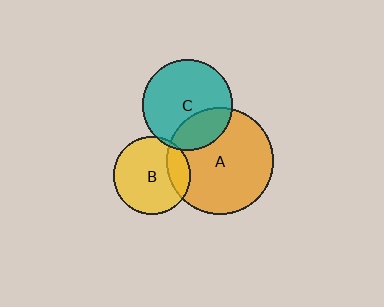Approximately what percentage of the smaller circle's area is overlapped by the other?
Approximately 25%.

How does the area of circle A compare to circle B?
Approximately 1.9 times.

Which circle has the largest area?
Circle A (orange).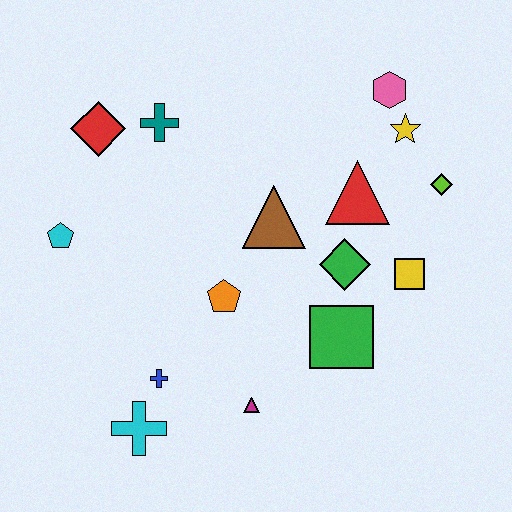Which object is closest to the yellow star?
The pink hexagon is closest to the yellow star.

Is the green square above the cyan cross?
Yes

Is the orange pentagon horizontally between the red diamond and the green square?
Yes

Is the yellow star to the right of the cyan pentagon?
Yes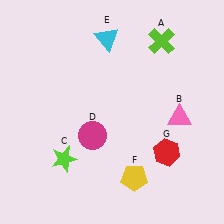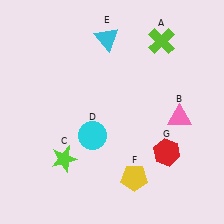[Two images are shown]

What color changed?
The circle (D) changed from magenta in Image 1 to cyan in Image 2.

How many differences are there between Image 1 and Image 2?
There is 1 difference between the two images.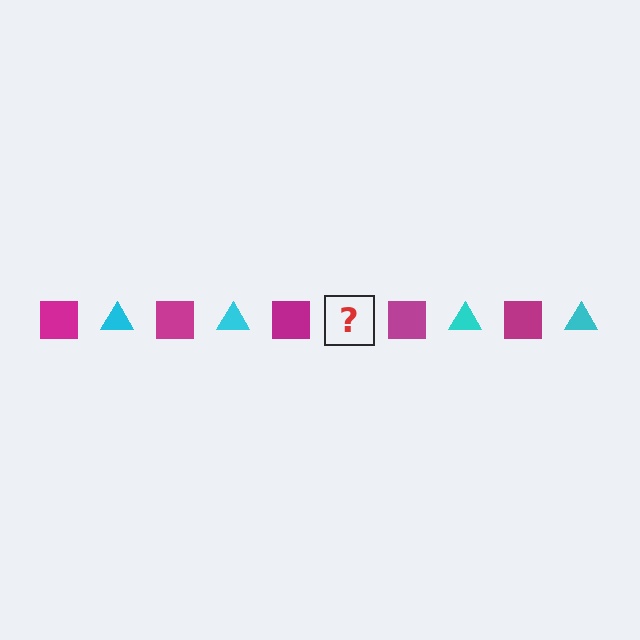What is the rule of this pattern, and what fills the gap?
The rule is that the pattern alternates between magenta square and cyan triangle. The gap should be filled with a cyan triangle.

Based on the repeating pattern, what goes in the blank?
The blank should be a cyan triangle.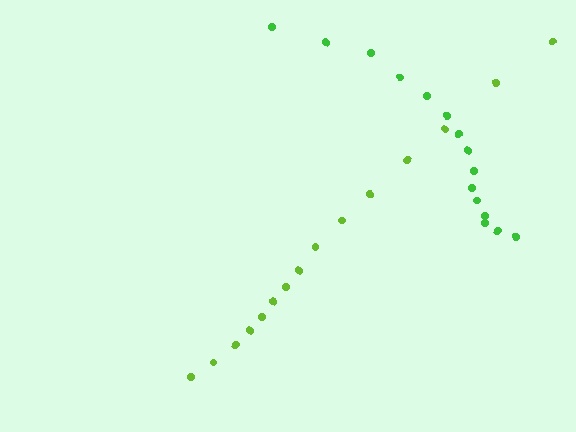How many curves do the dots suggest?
There are 2 distinct paths.